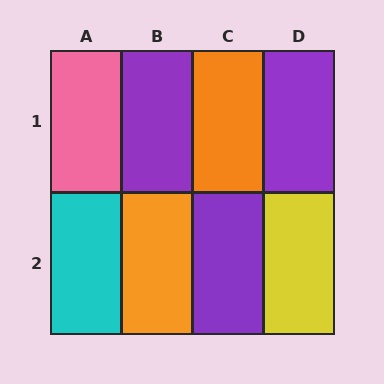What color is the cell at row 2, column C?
Purple.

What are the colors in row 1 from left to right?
Pink, purple, orange, purple.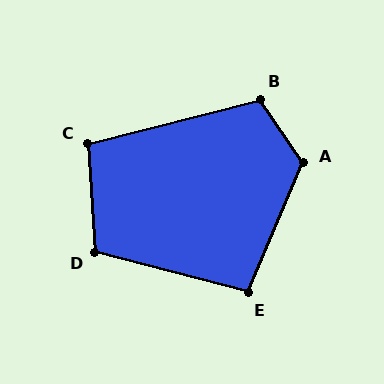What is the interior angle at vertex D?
Approximately 108 degrees (obtuse).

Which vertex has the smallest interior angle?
E, at approximately 99 degrees.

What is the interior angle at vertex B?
Approximately 110 degrees (obtuse).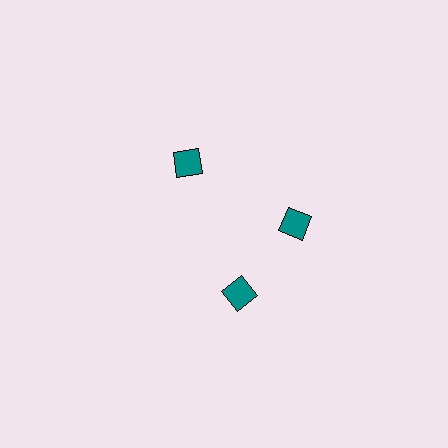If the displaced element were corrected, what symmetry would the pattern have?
It would have 3-fold rotational symmetry — the pattern would map onto itself every 120 degrees.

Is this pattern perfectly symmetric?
No. The 3 teal squares are arranged in a ring, but one element near the 7 o'clock position is rotated out of alignment along the ring, breaking the 3-fold rotational symmetry.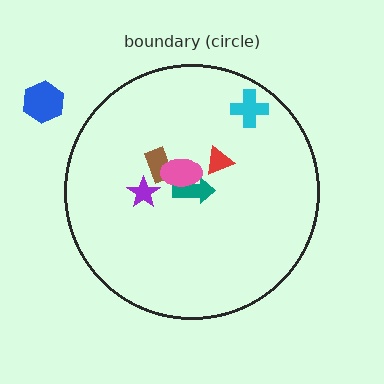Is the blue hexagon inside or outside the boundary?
Outside.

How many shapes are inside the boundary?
6 inside, 1 outside.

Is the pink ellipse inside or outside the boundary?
Inside.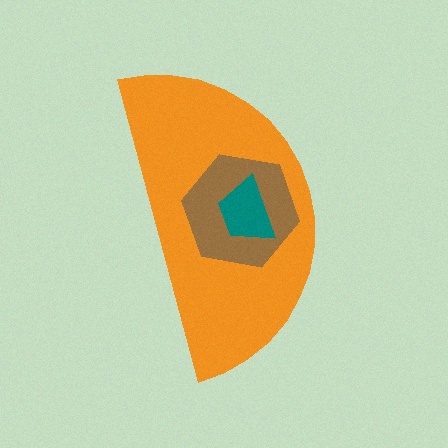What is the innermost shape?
The teal trapezoid.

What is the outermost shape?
The orange semicircle.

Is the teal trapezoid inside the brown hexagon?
Yes.